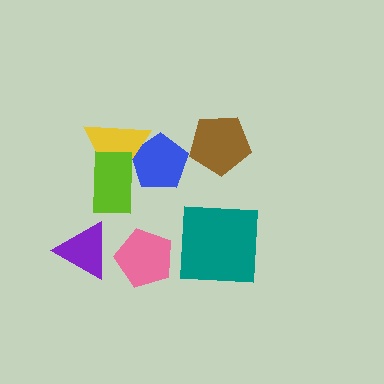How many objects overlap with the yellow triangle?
2 objects overlap with the yellow triangle.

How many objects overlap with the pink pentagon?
0 objects overlap with the pink pentagon.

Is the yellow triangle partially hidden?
Yes, it is partially covered by another shape.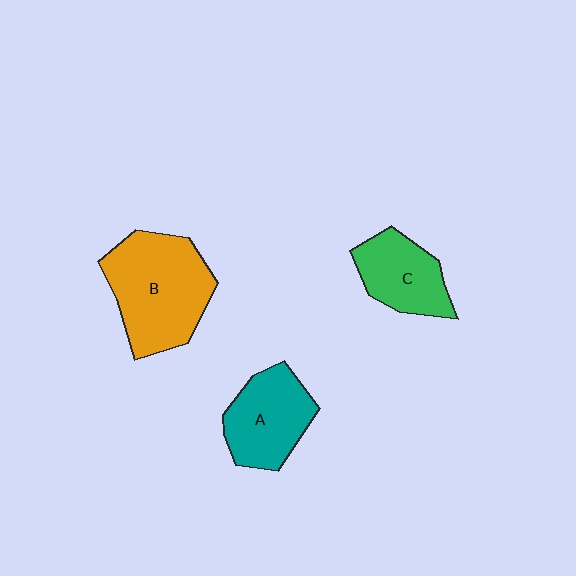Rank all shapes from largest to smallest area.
From largest to smallest: B (orange), A (teal), C (green).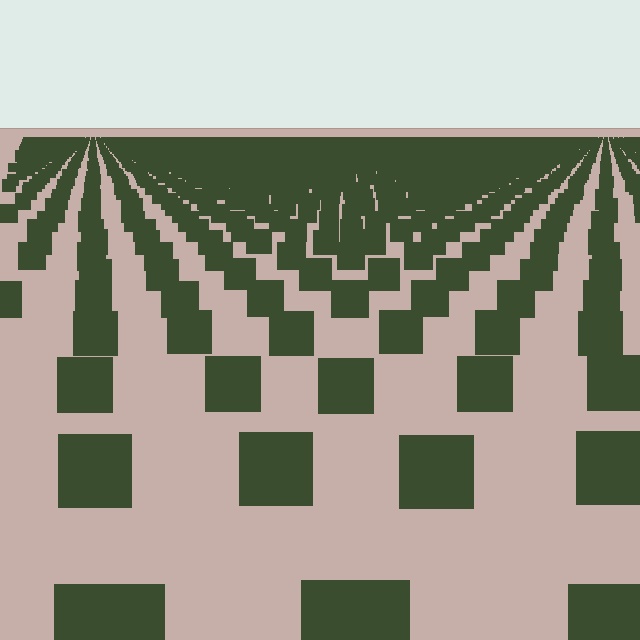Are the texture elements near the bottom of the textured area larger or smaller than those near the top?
Larger. Near the bottom, elements are closer to the viewer and appear at a bigger on-screen size.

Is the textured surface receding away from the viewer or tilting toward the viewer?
The surface is receding away from the viewer. Texture elements get smaller and denser toward the top.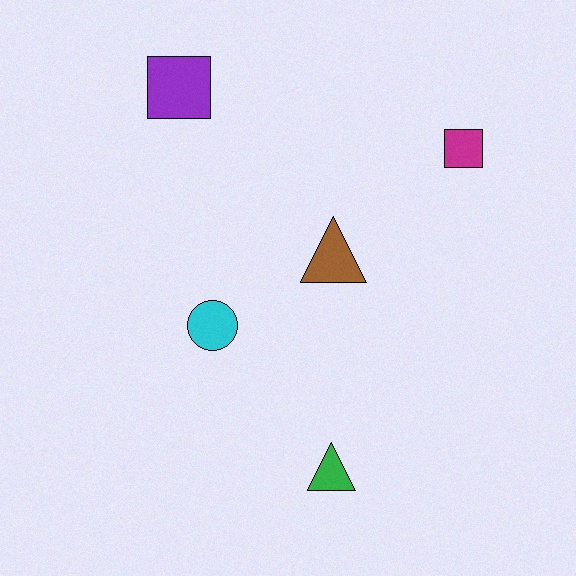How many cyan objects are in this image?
There is 1 cyan object.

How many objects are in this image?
There are 5 objects.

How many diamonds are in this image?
There are no diamonds.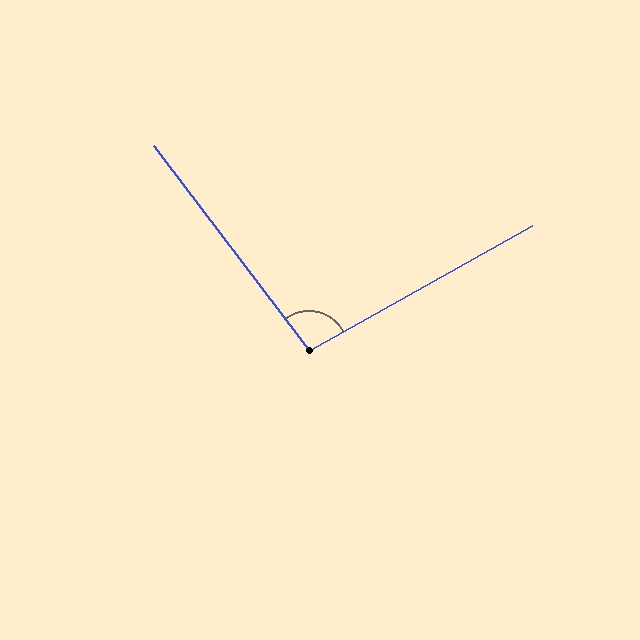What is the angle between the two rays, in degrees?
Approximately 98 degrees.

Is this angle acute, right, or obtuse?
It is obtuse.